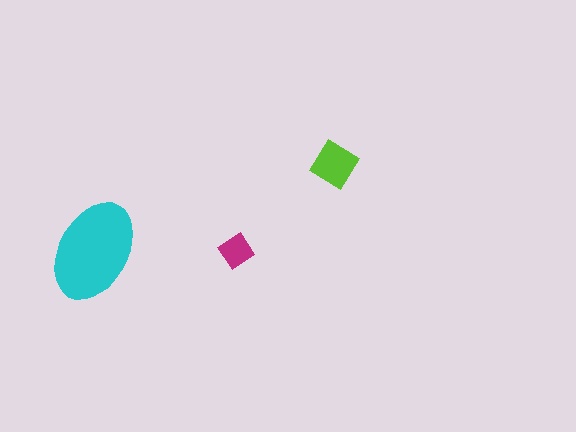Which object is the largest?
The cyan ellipse.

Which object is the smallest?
The magenta diamond.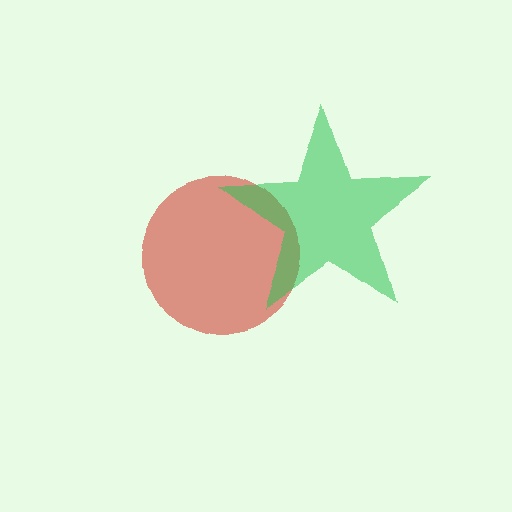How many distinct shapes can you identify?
There are 2 distinct shapes: a red circle, a green star.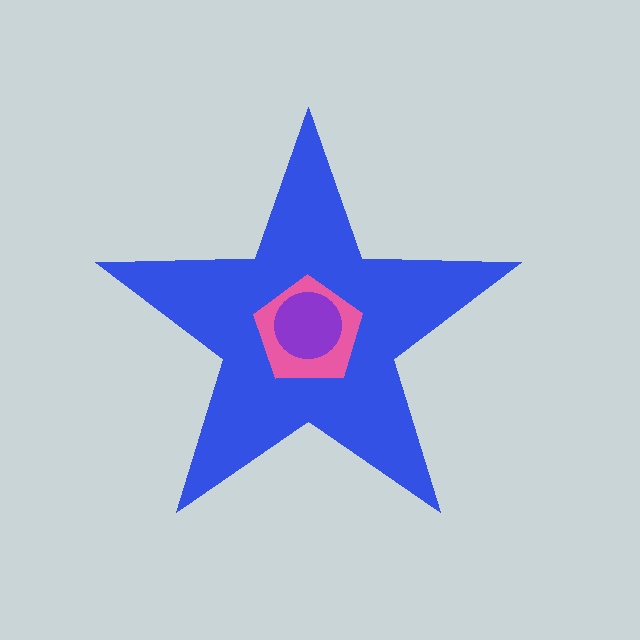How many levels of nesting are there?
3.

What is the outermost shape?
The blue star.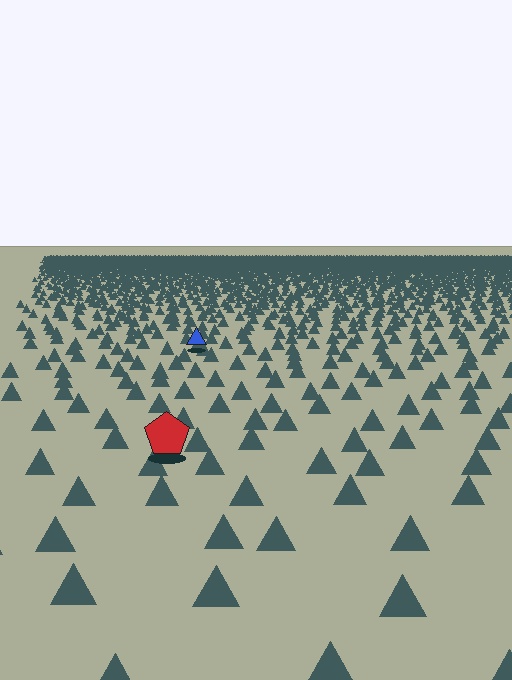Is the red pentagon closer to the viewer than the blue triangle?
Yes. The red pentagon is closer — you can tell from the texture gradient: the ground texture is coarser near it.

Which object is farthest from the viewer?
The blue triangle is farthest from the viewer. It appears smaller and the ground texture around it is denser.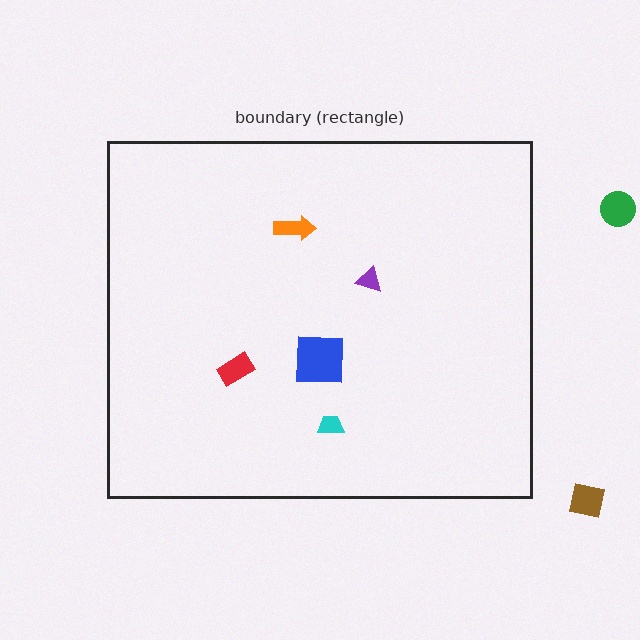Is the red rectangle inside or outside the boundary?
Inside.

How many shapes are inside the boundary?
5 inside, 2 outside.